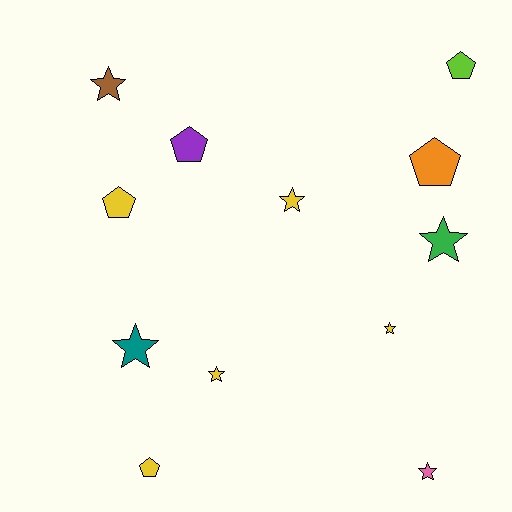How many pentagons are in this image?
There are 5 pentagons.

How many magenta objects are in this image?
There are no magenta objects.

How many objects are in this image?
There are 12 objects.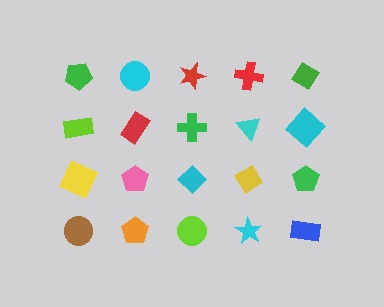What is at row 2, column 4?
A cyan triangle.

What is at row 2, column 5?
A cyan diamond.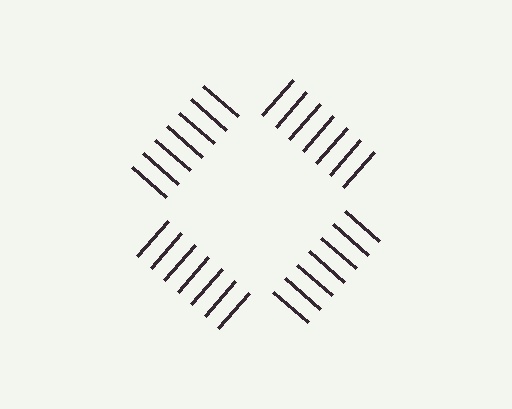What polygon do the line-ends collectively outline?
An illusory square — the line segments terminate on its edges but no continuous stroke is drawn.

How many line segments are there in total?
28 — 7 along each of the 4 edges.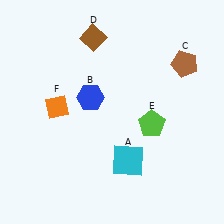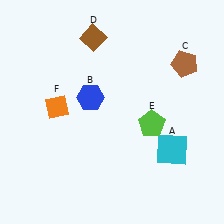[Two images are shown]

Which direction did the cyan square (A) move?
The cyan square (A) moved right.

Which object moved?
The cyan square (A) moved right.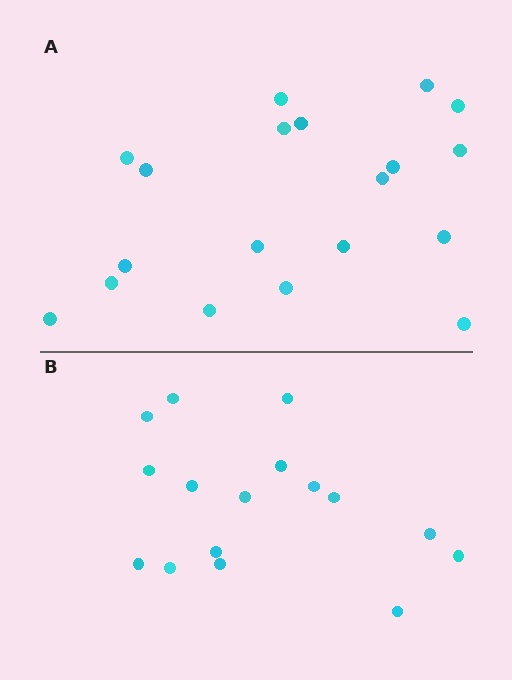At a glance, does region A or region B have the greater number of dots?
Region A (the top region) has more dots.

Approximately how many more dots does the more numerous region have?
Region A has just a few more — roughly 2 or 3 more dots than region B.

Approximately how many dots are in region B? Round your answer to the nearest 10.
About 20 dots. (The exact count is 16, which rounds to 20.)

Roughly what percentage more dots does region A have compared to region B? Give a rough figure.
About 20% more.